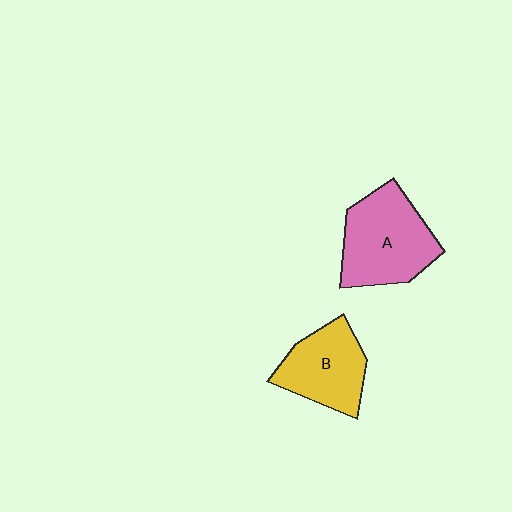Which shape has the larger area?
Shape A (pink).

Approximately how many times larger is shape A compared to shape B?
Approximately 1.3 times.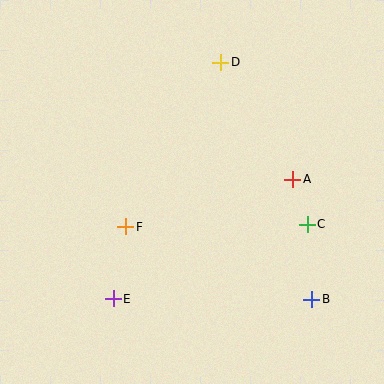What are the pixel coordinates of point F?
Point F is at (126, 227).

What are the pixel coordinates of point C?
Point C is at (307, 224).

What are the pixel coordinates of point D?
Point D is at (221, 62).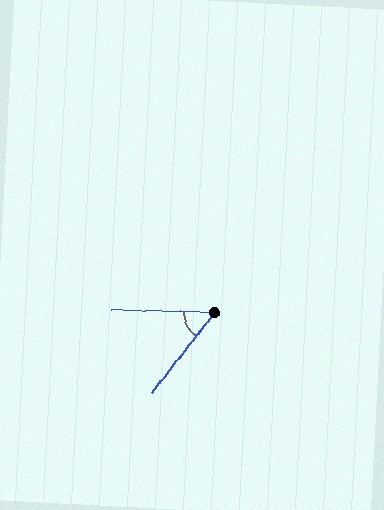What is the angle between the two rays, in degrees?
Approximately 54 degrees.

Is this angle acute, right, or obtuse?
It is acute.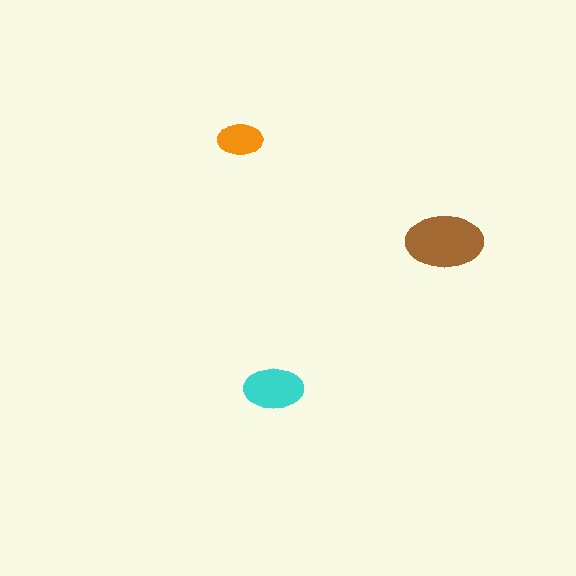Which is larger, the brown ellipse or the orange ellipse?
The brown one.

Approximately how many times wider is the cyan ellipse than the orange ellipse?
About 1.5 times wider.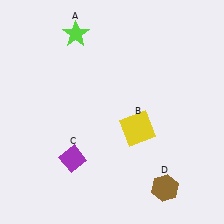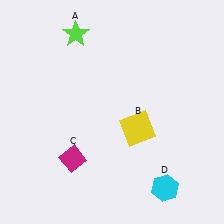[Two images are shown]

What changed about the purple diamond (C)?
In Image 1, C is purple. In Image 2, it changed to magenta.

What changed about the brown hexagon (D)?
In Image 1, D is brown. In Image 2, it changed to cyan.